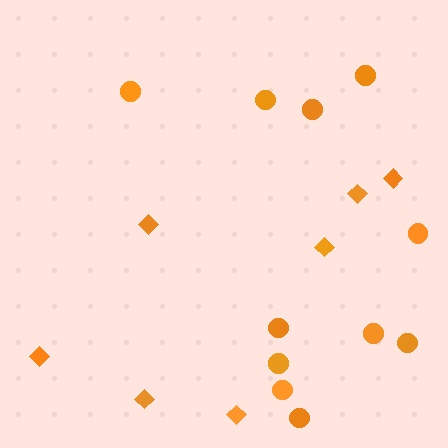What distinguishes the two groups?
There are 2 groups: one group of diamonds (7) and one group of circles (11).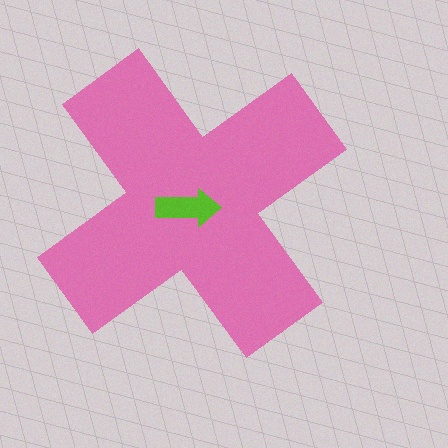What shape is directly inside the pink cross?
The lime arrow.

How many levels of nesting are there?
2.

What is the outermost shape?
The pink cross.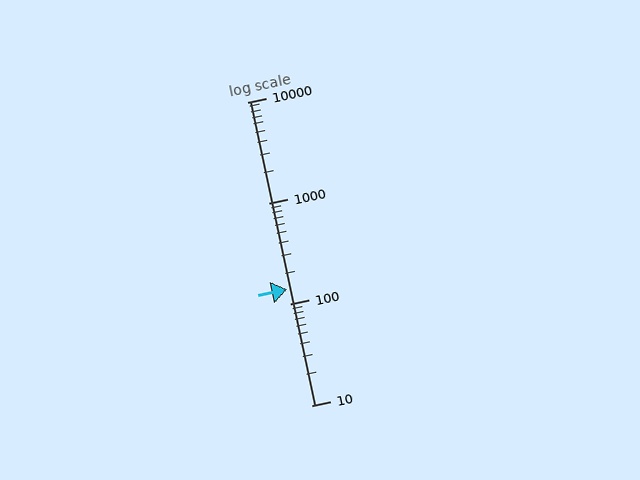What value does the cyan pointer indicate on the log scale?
The pointer indicates approximately 140.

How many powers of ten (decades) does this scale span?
The scale spans 3 decades, from 10 to 10000.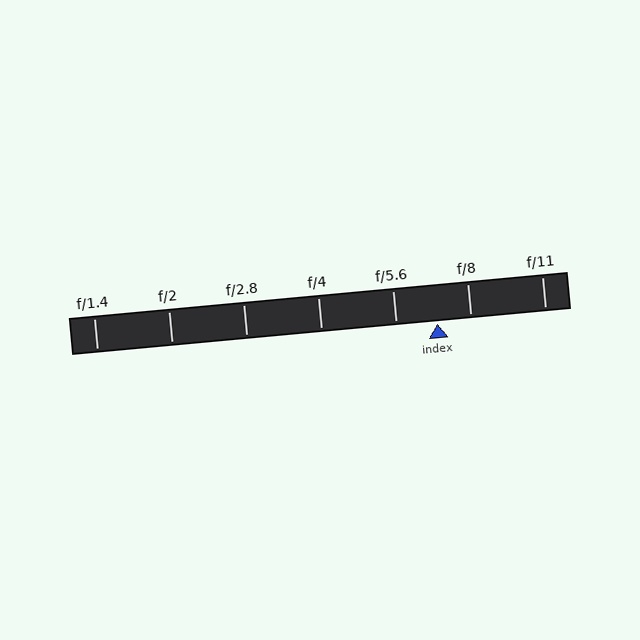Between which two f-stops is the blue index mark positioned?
The index mark is between f/5.6 and f/8.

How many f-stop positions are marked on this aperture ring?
There are 7 f-stop positions marked.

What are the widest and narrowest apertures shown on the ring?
The widest aperture shown is f/1.4 and the narrowest is f/11.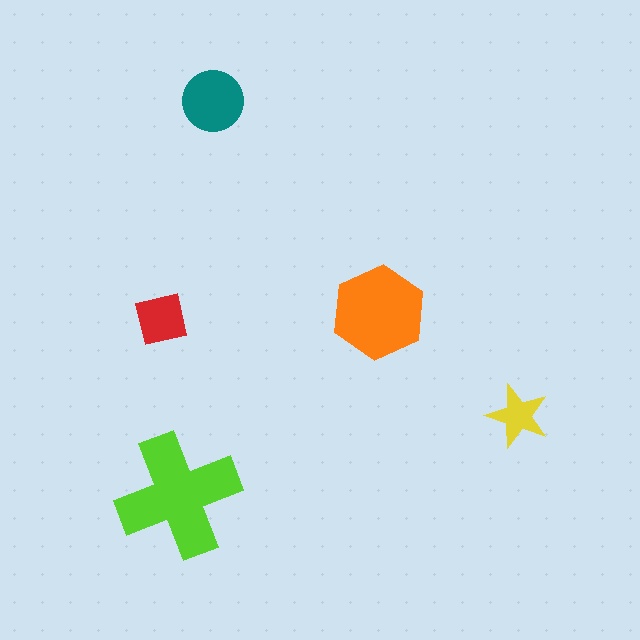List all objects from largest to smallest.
The lime cross, the orange hexagon, the teal circle, the red square, the yellow star.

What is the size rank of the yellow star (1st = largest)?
5th.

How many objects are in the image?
There are 5 objects in the image.